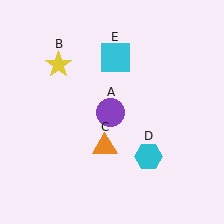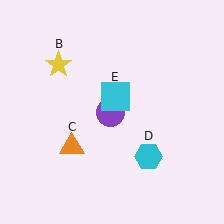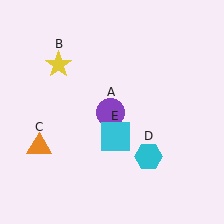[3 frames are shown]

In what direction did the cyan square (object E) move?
The cyan square (object E) moved down.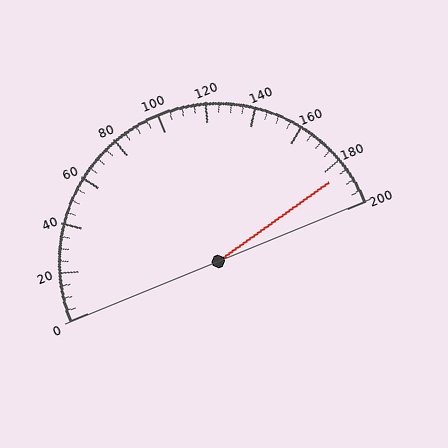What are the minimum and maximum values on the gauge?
The gauge ranges from 0 to 200.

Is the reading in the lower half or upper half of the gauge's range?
The reading is in the upper half of the range (0 to 200).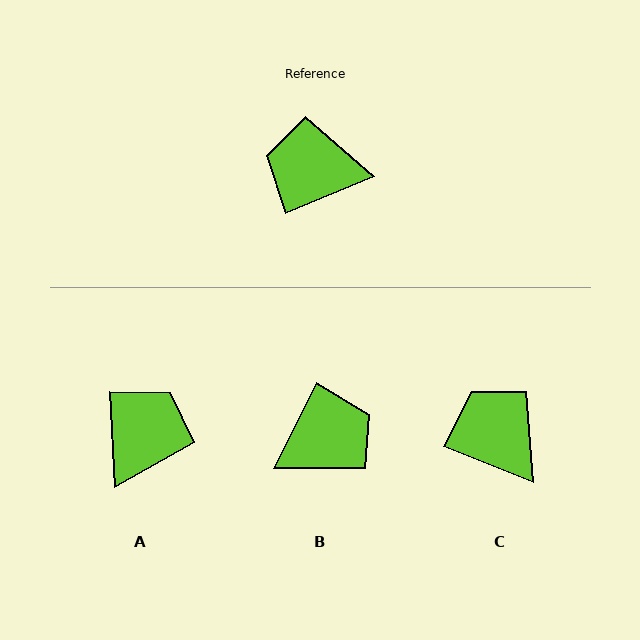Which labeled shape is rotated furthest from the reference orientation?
B, about 140 degrees away.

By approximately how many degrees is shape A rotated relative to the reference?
Approximately 110 degrees clockwise.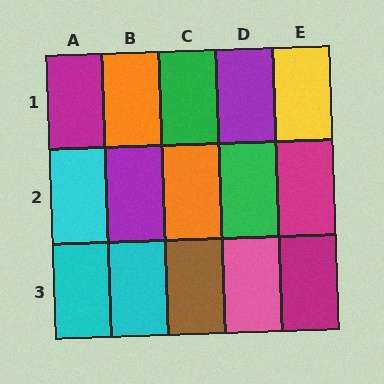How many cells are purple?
2 cells are purple.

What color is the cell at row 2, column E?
Magenta.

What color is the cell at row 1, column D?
Purple.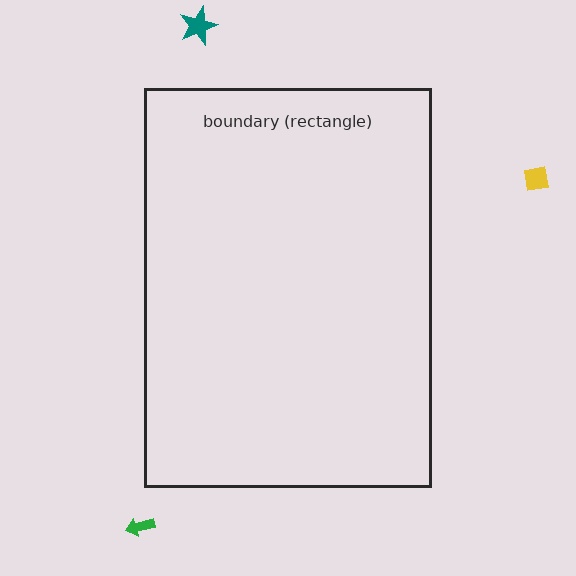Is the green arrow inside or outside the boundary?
Outside.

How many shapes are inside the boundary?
0 inside, 3 outside.